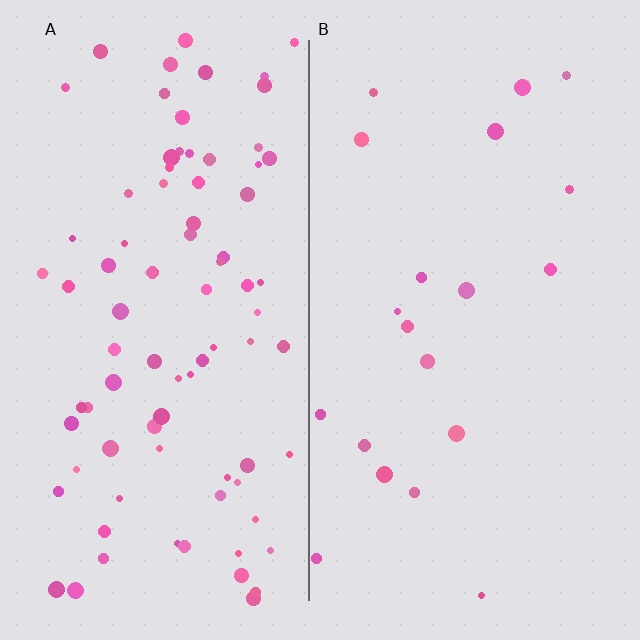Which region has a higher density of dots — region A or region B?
A (the left).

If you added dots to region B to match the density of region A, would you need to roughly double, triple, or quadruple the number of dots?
Approximately quadruple.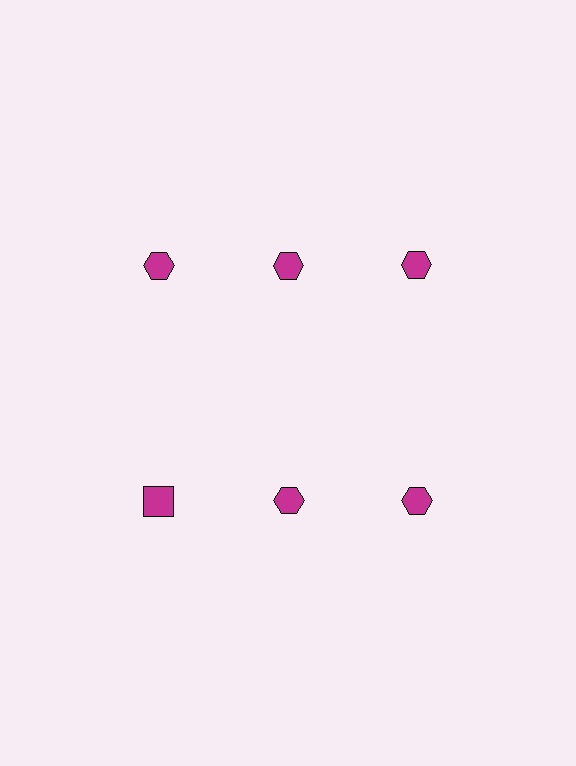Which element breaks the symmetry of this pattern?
The magenta square in the second row, leftmost column breaks the symmetry. All other shapes are magenta hexagons.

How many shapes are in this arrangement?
There are 6 shapes arranged in a grid pattern.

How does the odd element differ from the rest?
It has a different shape: square instead of hexagon.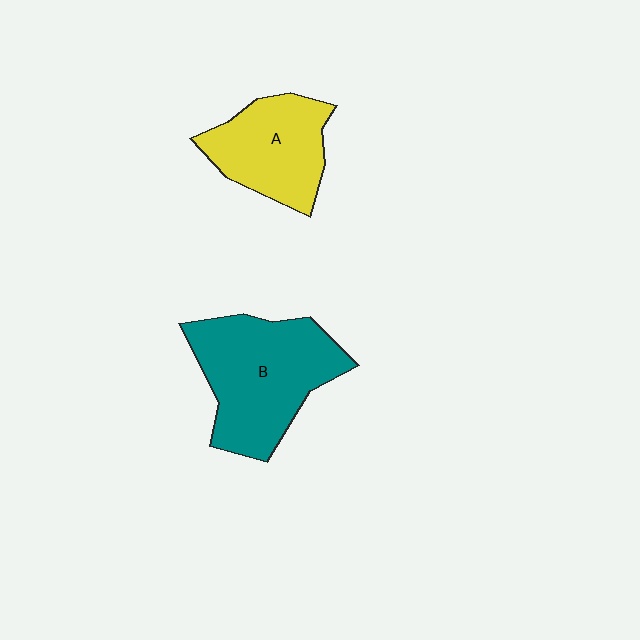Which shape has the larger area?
Shape B (teal).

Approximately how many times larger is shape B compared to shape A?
Approximately 1.4 times.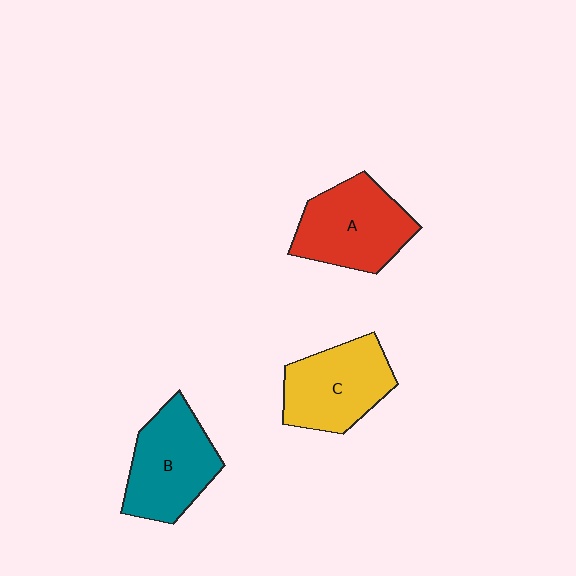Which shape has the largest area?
Shape A (red).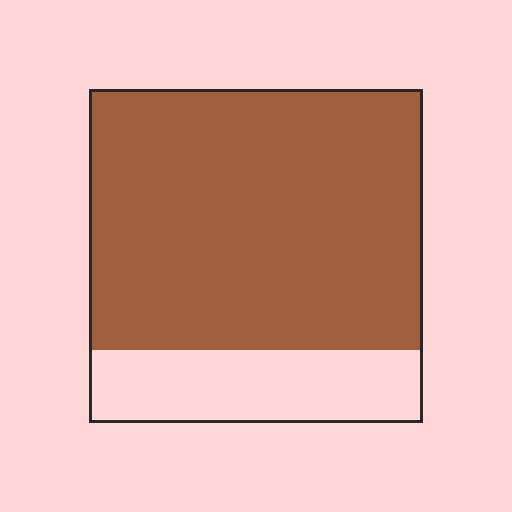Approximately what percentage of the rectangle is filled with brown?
Approximately 80%.